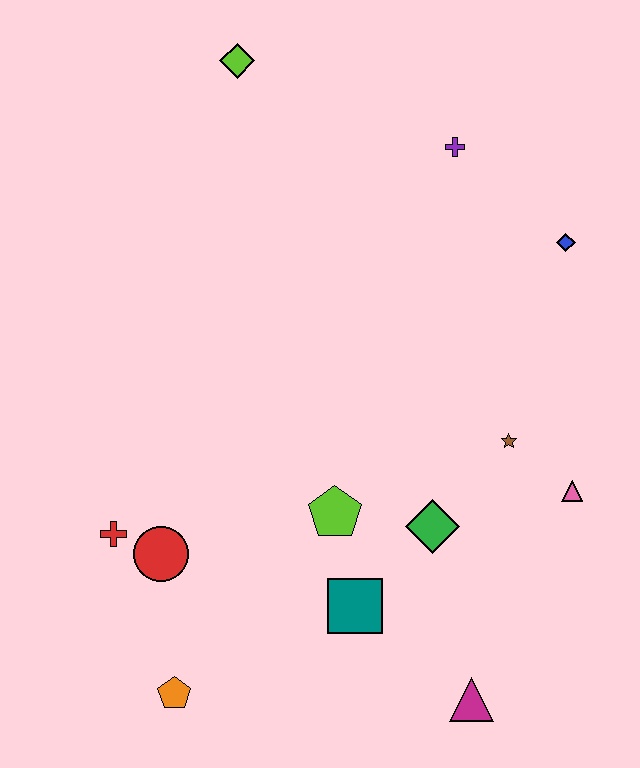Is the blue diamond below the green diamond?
No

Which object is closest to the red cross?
The red circle is closest to the red cross.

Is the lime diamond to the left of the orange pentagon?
No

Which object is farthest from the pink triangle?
The lime diamond is farthest from the pink triangle.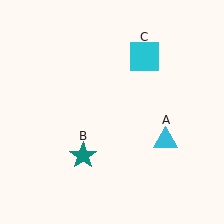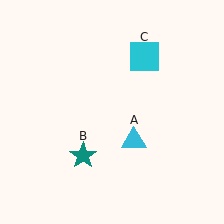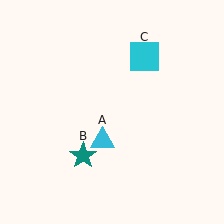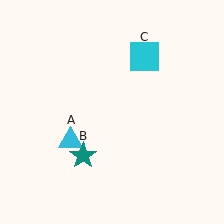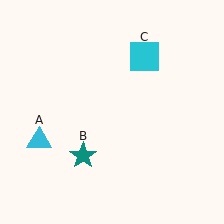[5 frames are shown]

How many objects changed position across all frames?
1 object changed position: cyan triangle (object A).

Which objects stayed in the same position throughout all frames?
Teal star (object B) and cyan square (object C) remained stationary.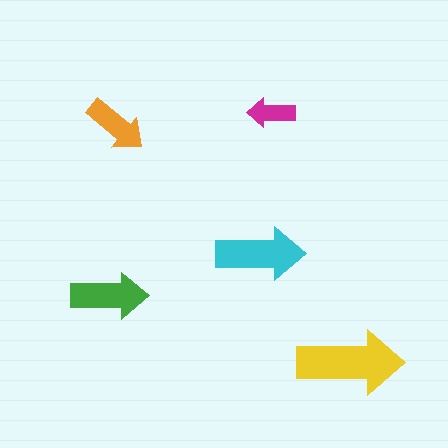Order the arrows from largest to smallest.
the yellow one, the cyan one, the green one, the orange one, the magenta one.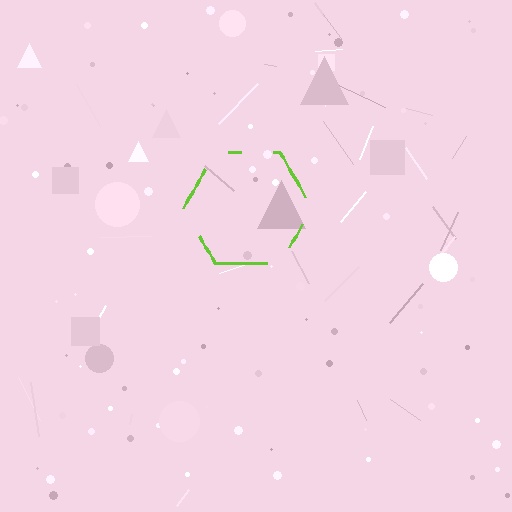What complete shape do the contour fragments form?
The contour fragments form a hexagon.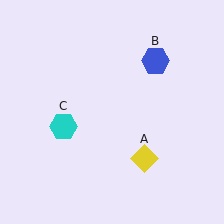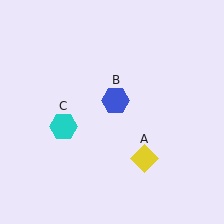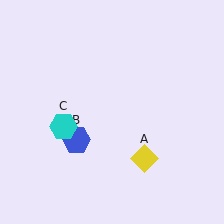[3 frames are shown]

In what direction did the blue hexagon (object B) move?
The blue hexagon (object B) moved down and to the left.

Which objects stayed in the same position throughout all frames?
Yellow diamond (object A) and cyan hexagon (object C) remained stationary.